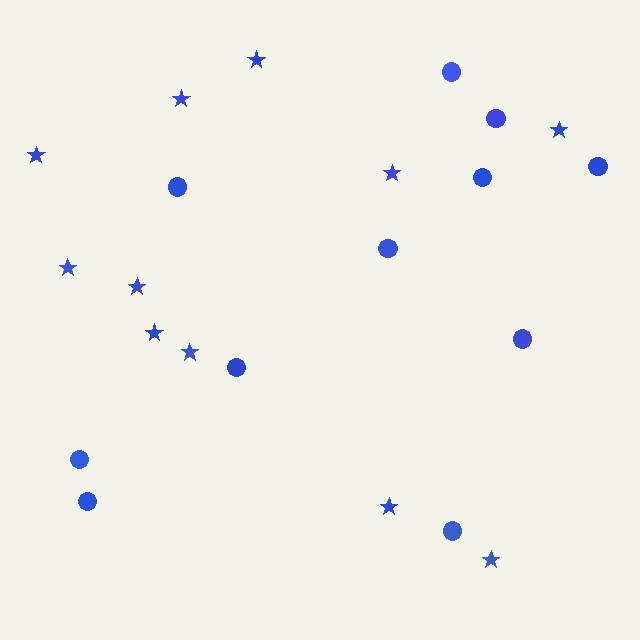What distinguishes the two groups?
There are 2 groups: one group of circles (11) and one group of stars (11).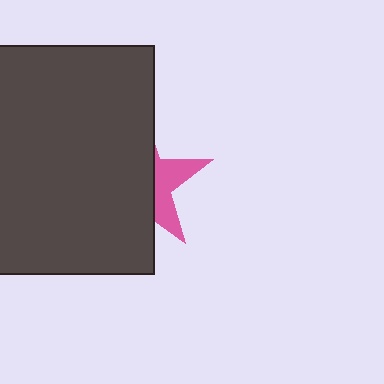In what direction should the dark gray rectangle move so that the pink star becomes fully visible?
The dark gray rectangle should move left. That is the shortest direction to clear the overlap and leave the pink star fully visible.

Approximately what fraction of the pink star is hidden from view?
Roughly 68% of the pink star is hidden behind the dark gray rectangle.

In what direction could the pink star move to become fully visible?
The pink star could move right. That would shift it out from behind the dark gray rectangle entirely.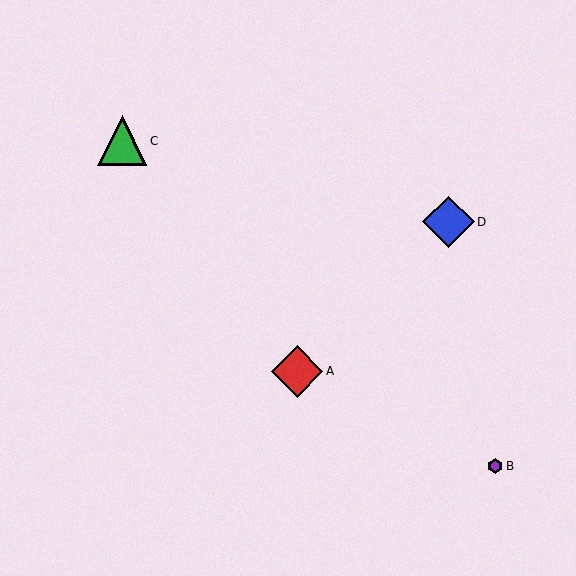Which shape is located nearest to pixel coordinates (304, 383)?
The red diamond (labeled A) at (297, 372) is nearest to that location.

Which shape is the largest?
The red diamond (labeled A) is the largest.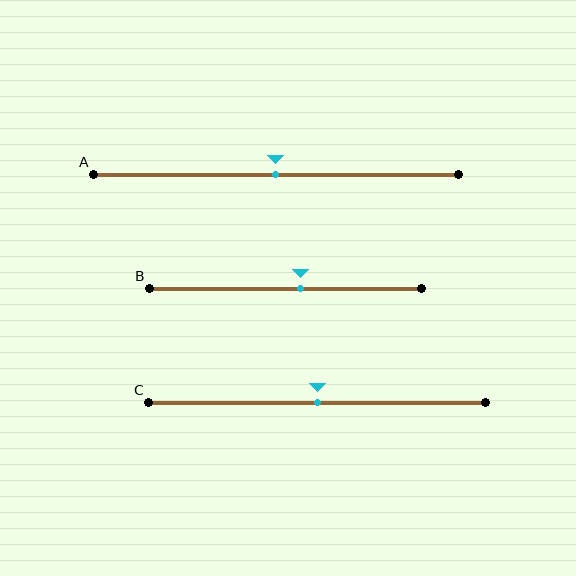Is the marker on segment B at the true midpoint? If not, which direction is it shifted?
No, the marker on segment B is shifted to the right by about 6% of the segment length.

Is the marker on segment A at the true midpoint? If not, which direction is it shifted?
Yes, the marker on segment A is at the true midpoint.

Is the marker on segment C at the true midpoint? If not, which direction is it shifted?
Yes, the marker on segment C is at the true midpoint.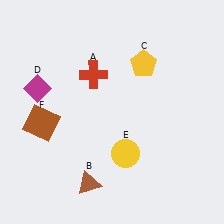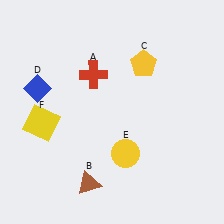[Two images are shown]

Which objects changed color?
D changed from magenta to blue. F changed from brown to yellow.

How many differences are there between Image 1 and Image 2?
There are 2 differences between the two images.